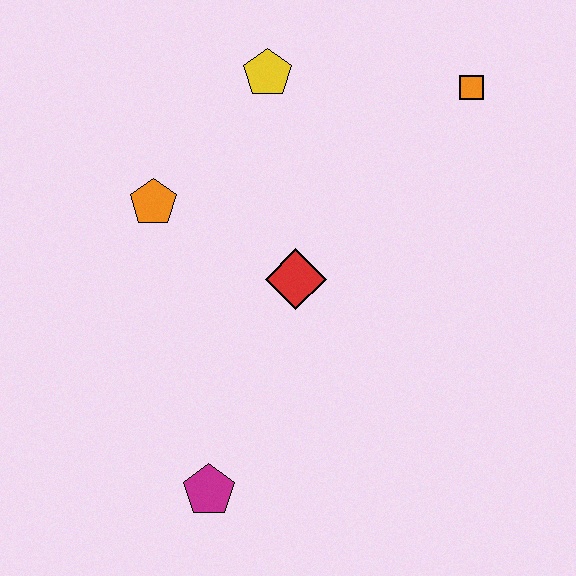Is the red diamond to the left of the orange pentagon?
No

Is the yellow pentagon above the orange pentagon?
Yes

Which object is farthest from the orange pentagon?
The orange square is farthest from the orange pentagon.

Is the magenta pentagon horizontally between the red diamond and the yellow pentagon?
No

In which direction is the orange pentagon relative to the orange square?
The orange pentagon is to the left of the orange square.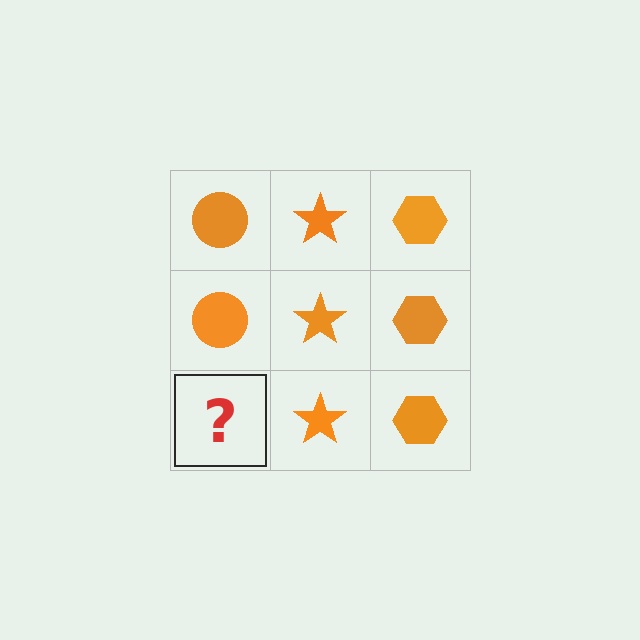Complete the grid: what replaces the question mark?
The question mark should be replaced with an orange circle.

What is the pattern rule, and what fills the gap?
The rule is that each column has a consistent shape. The gap should be filled with an orange circle.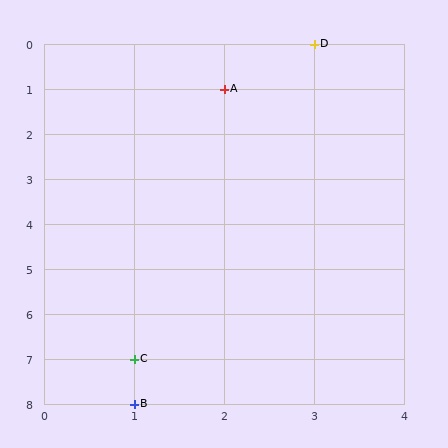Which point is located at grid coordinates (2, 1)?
Point A is at (2, 1).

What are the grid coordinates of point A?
Point A is at grid coordinates (2, 1).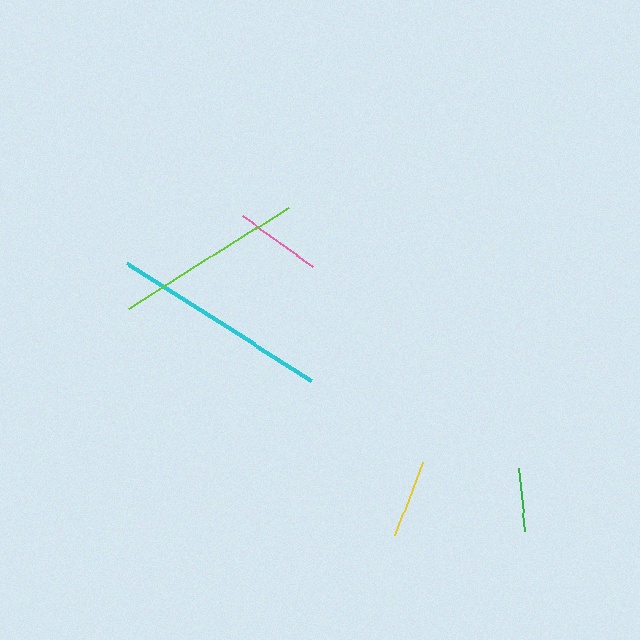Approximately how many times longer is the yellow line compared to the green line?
The yellow line is approximately 1.2 times the length of the green line.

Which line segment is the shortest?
The green line is the shortest at approximately 63 pixels.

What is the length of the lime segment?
The lime segment is approximately 189 pixels long.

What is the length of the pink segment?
The pink segment is approximately 87 pixels long.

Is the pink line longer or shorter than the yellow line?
The pink line is longer than the yellow line.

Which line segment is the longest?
The cyan line is the longest at approximately 217 pixels.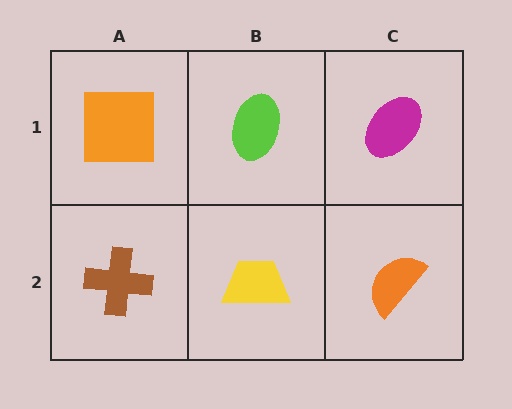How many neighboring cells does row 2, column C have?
2.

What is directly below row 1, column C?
An orange semicircle.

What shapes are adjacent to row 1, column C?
An orange semicircle (row 2, column C), a lime ellipse (row 1, column B).